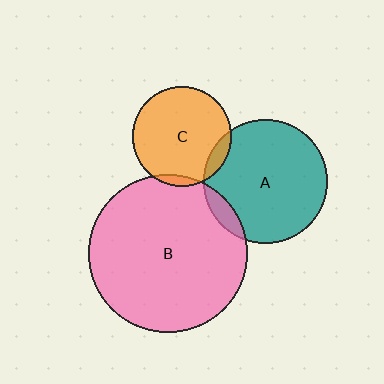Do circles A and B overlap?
Yes.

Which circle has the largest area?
Circle B (pink).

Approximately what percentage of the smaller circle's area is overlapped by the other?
Approximately 10%.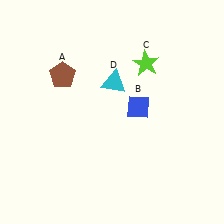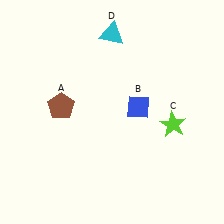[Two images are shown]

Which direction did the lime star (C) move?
The lime star (C) moved down.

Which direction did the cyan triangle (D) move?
The cyan triangle (D) moved up.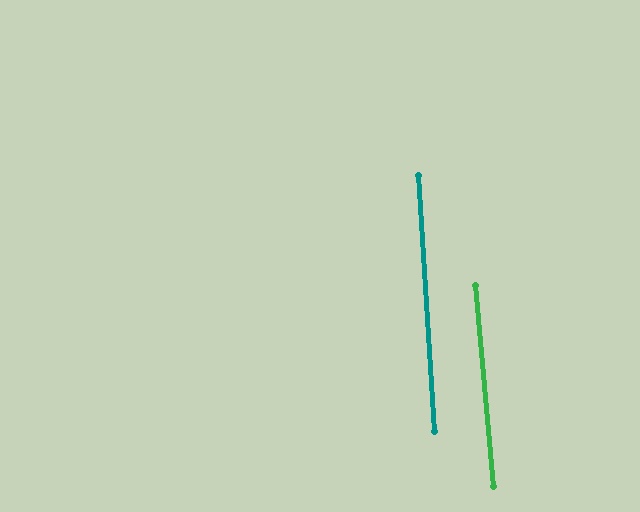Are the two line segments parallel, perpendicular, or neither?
Parallel — their directions differ by only 1.5°.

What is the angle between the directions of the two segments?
Approximately 1 degree.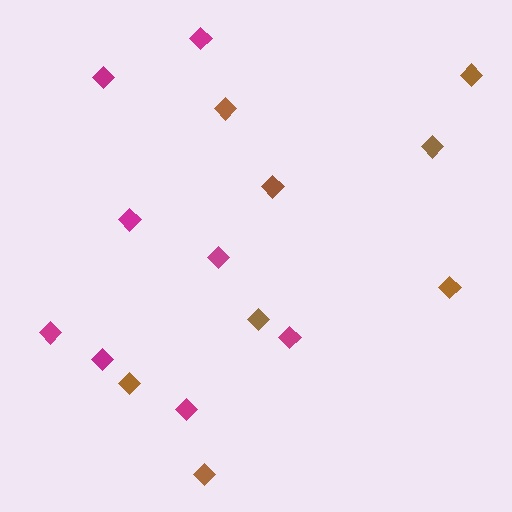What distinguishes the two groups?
There are 2 groups: one group of magenta diamonds (8) and one group of brown diamonds (8).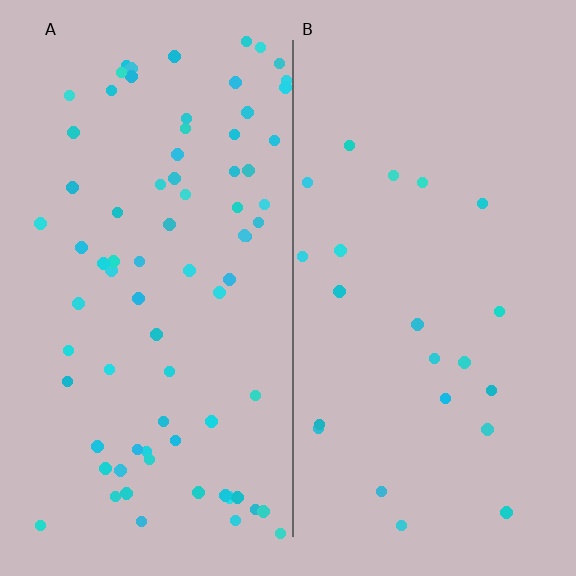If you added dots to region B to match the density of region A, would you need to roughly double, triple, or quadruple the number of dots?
Approximately triple.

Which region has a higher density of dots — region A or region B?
A (the left).